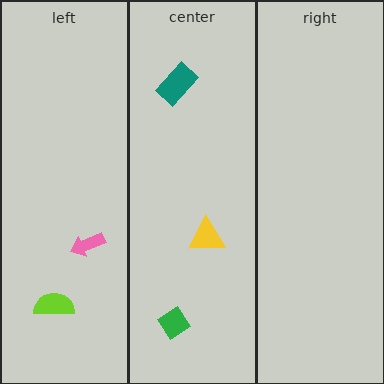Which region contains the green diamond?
The center region.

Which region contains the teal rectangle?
The center region.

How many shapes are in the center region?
3.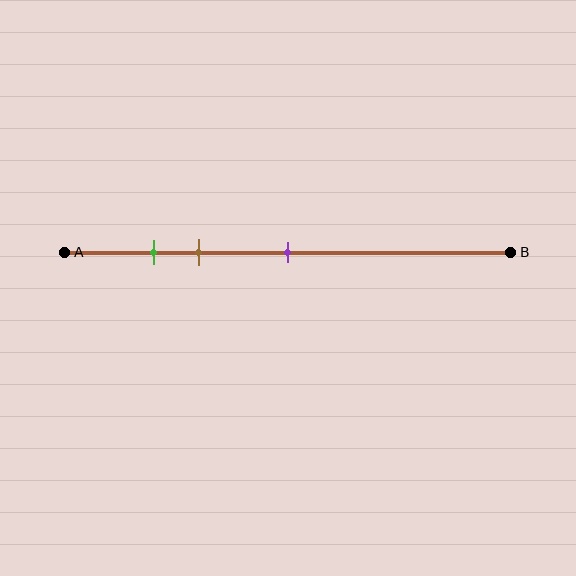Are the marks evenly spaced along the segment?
No, the marks are not evenly spaced.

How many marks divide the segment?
There are 3 marks dividing the segment.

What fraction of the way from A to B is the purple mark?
The purple mark is approximately 50% (0.5) of the way from A to B.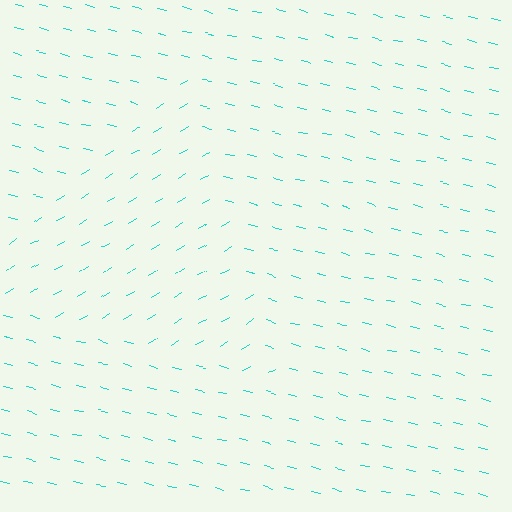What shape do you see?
I see a triangle.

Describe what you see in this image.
The image is filled with small cyan line segments. A triangle region in the image has lines oriented differently from the surrounding lines, creating a visible texture boundary.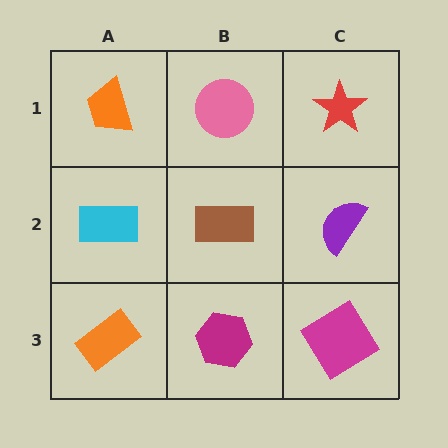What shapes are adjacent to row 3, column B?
A brown rectangle (row 2, column B), an orange rectangle (row 3, column A), a magenta diamond (row 3, column C).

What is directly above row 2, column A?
An orange trapezoid.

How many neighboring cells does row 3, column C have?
2.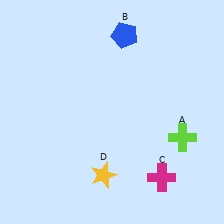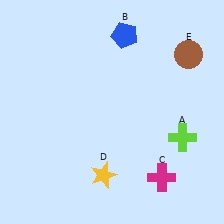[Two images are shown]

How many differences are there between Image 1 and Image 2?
There is 1 difference between the two images.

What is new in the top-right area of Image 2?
A brown circle (E) was added in the top-right area of Image 2.